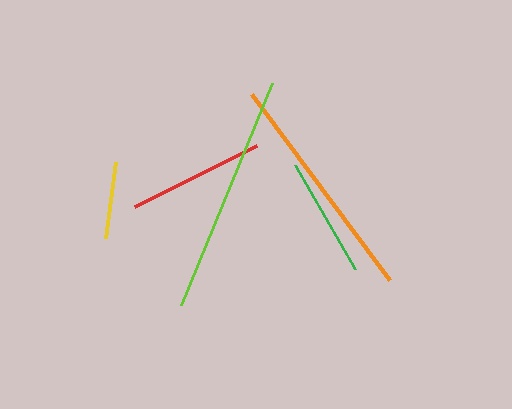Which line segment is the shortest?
The yellow line is the shortest at approximately 76 pixels.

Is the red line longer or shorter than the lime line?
The lime line is longer than the red line.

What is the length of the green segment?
The green segment is approximately 120 pixels long.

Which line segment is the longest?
The lime line is the longest at approximately 240 pixels.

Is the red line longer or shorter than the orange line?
The orange line is longer than the red line.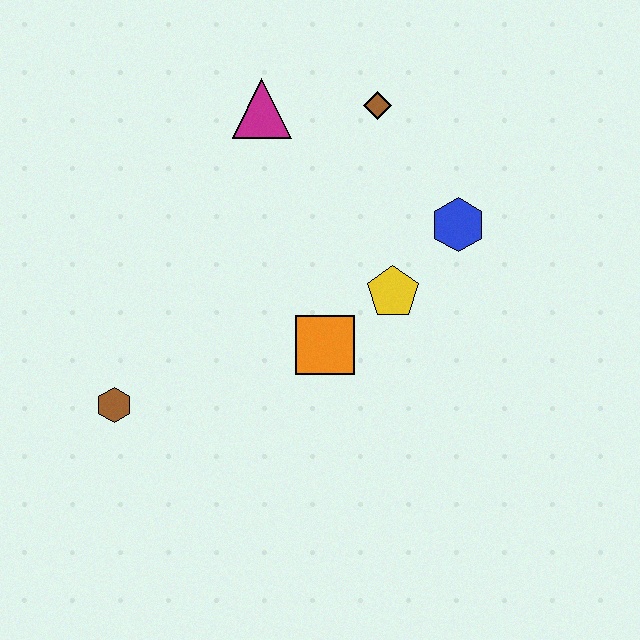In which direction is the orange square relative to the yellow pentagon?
The orange square is to the left of the yellow pentagon.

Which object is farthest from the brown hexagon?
The brown diamond is farthest from the brown hexagon.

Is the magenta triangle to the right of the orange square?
No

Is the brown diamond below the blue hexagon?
No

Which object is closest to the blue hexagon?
The yellow pentagon is closest to the blue hexagon.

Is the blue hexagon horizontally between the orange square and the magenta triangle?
No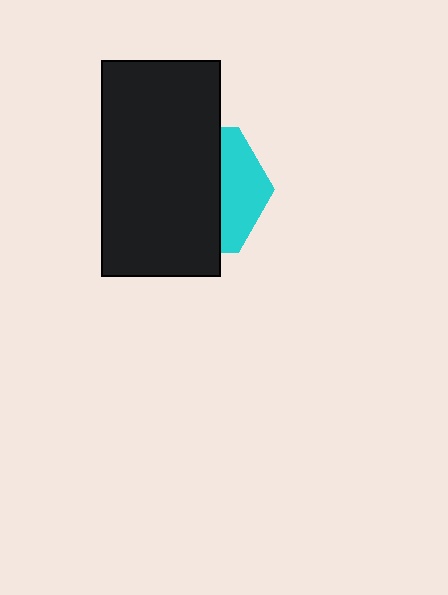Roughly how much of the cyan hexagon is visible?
A small part of it is visible (roughly 32%).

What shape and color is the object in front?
The object in front is a black rectangle.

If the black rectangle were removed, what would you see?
You would see the complete cyan hexagon.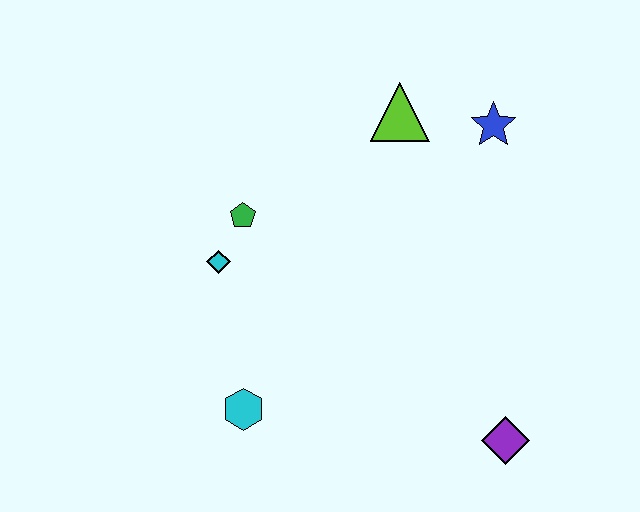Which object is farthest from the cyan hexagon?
The blue star is farthest from the cyan hexagon.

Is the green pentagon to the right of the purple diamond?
No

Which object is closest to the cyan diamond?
The green pentagon is closest to the cyan diamond.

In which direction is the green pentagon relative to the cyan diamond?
The green pentagon is above the cyan diamond.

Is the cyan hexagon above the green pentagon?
No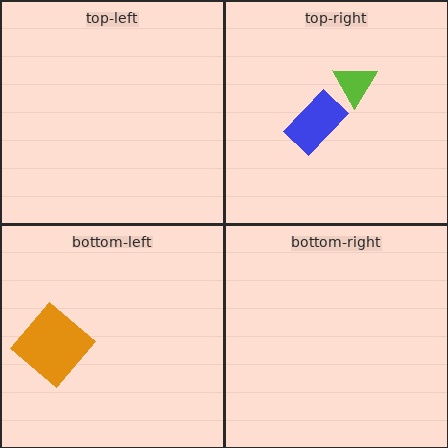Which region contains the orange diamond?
The bottom-left region.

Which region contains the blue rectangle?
The top-right region.